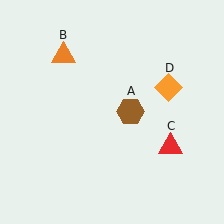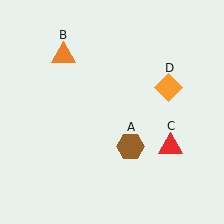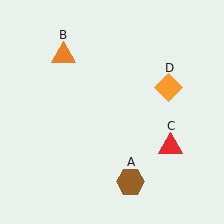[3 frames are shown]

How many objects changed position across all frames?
1 object changed position: brown hexagon (object A).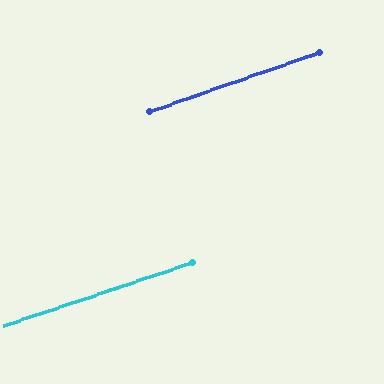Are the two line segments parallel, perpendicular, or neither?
Parallel — their directions differ by only 0.9°.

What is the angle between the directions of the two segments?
Approximately 1 degree.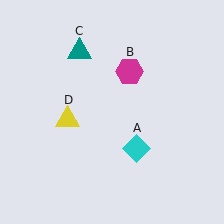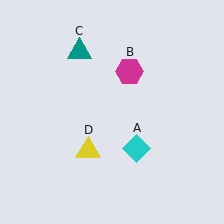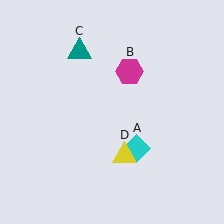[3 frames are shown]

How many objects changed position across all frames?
1 object changed position: yellow triangle (object D).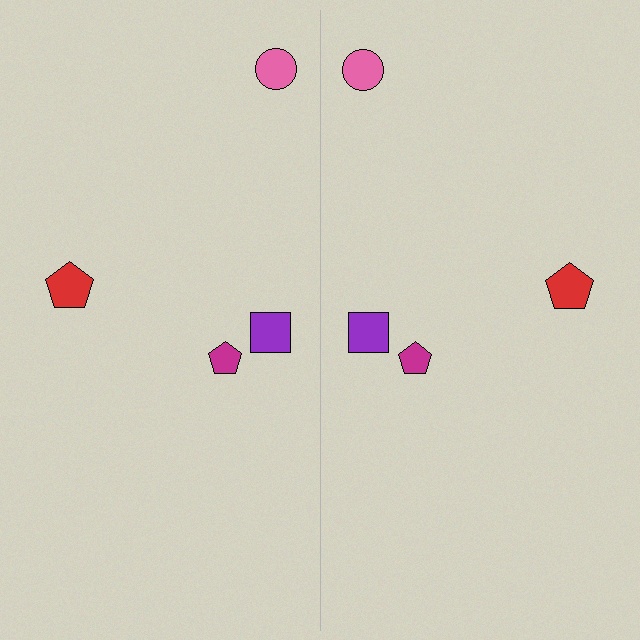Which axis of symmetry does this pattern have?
The pattern has a vertical axis of symmetry running through the center of the image.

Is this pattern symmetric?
Yes, this pattern has bilateral (reflection) symmetry.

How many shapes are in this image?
There are 8 shapes in this image.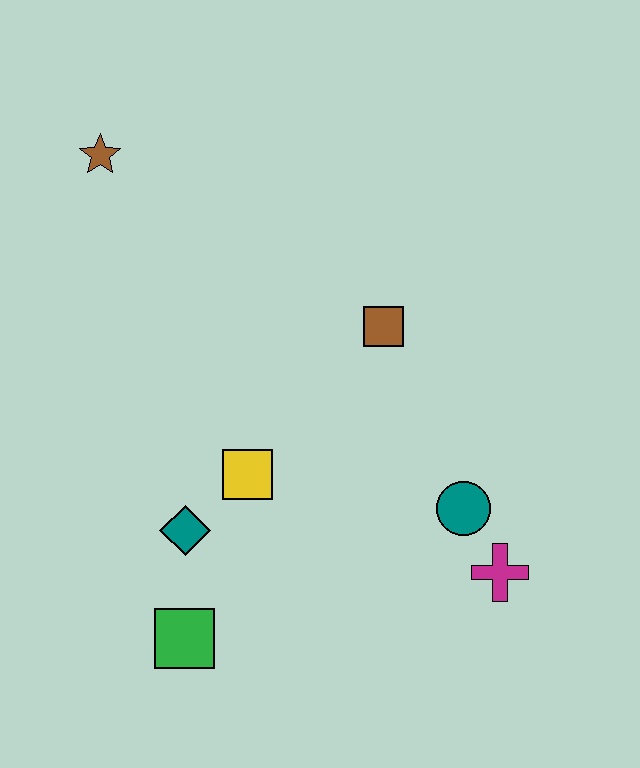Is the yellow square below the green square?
No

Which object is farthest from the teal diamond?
The brown star is farthest from the teal diamond.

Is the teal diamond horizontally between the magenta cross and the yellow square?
No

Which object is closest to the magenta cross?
The teal circle is closest to the magenta cross.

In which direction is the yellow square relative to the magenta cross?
The yellow square is to the left of the magenta cross.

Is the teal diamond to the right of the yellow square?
No